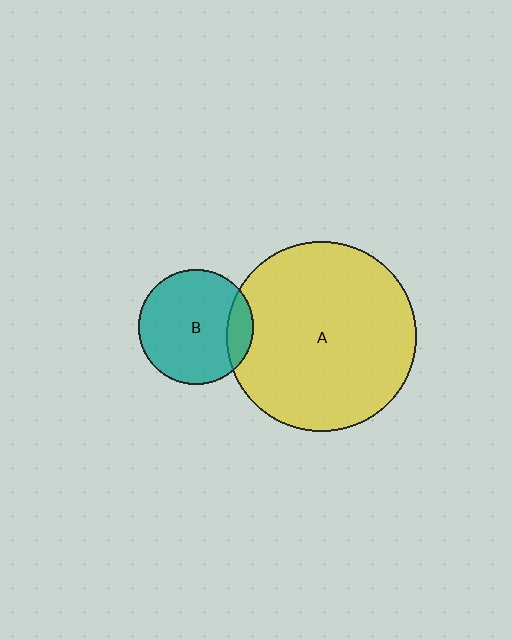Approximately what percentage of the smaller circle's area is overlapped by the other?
Approximately 15%.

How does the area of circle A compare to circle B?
Approximately 2.8 times.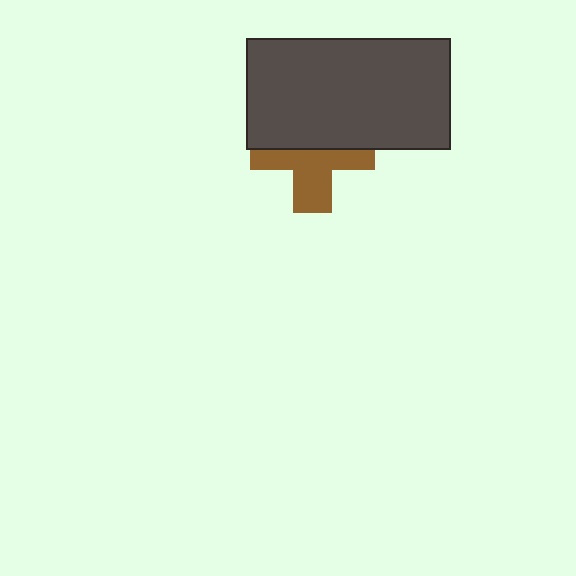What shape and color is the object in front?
The object in front is a dark gray rectangle.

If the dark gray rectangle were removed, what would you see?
You would see the complete brown cross.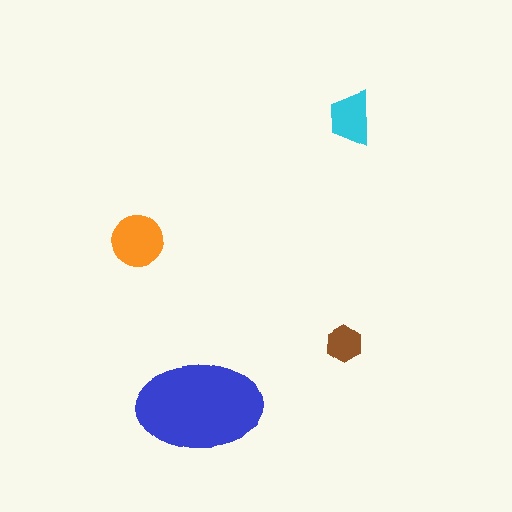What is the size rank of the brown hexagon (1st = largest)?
4th.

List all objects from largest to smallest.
The blue ellipse, the orange circle, the cyan trapezoid, the brown hexagon.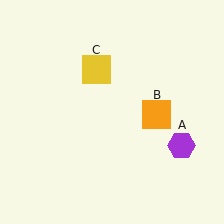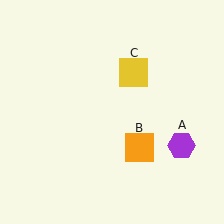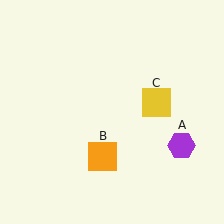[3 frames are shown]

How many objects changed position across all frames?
2 objects changed position: orange square (object B), yellow square (object C).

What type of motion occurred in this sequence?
The orange square (object B), yellow square (object C) rotated clockwise around the center of the scene.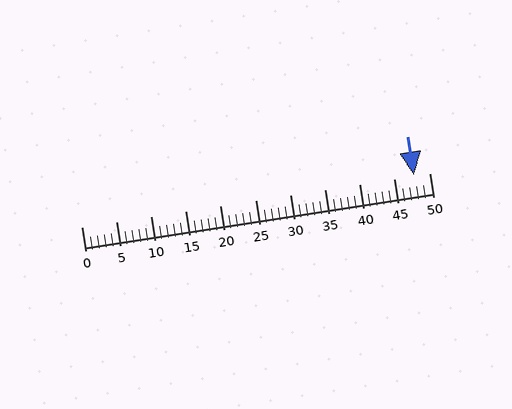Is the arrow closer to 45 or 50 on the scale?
The arrow is closer to 50.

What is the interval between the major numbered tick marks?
The major tick marks are spaced 5 units apart.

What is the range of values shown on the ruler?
The ruler shows values from 0 to 50.